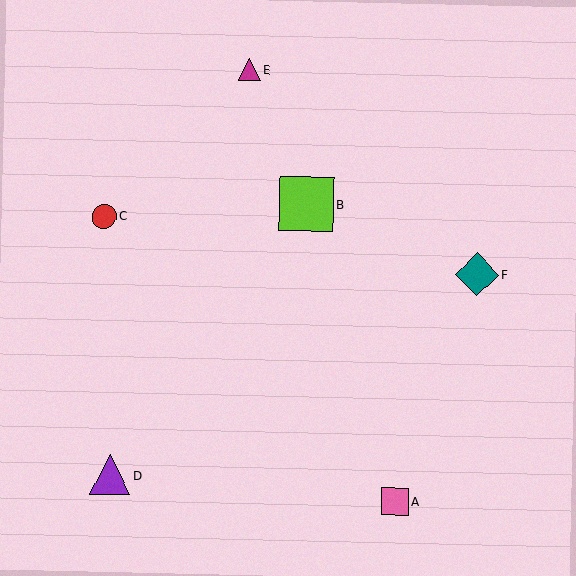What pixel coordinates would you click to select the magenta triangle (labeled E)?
Click at (249, 70) to select the magenta triangle E.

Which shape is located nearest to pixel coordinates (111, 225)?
The red circle (labeled C) at (104, 216) is nearest to that location.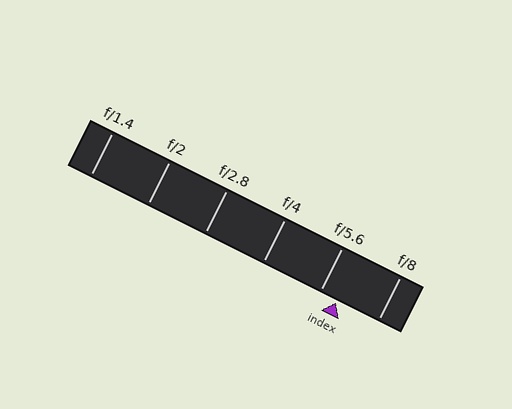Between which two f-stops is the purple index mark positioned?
The index mark is between f/5.6 and f/8.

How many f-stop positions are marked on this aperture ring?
There are 6 f-stop positions marked.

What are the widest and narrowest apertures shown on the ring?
The widest aperture shown is f/1.4 and the narrowest is f/8.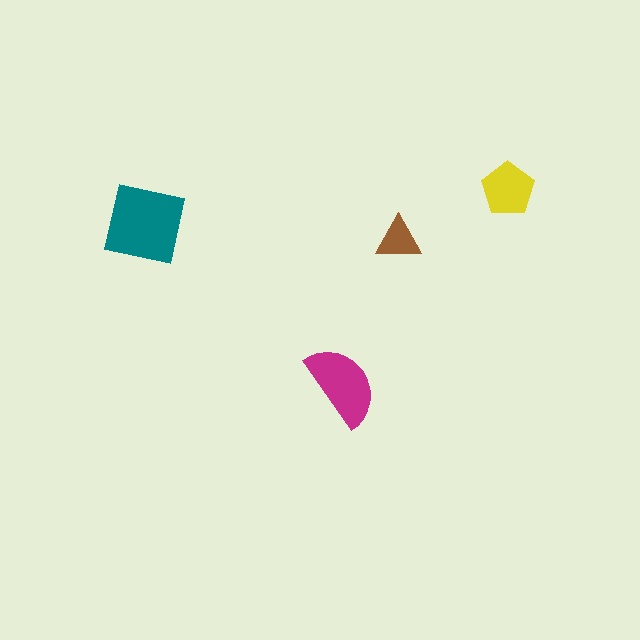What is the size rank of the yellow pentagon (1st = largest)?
3rd.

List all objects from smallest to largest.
The brown triangle, the yellow pentagon, the magenta semicircle, the teal square.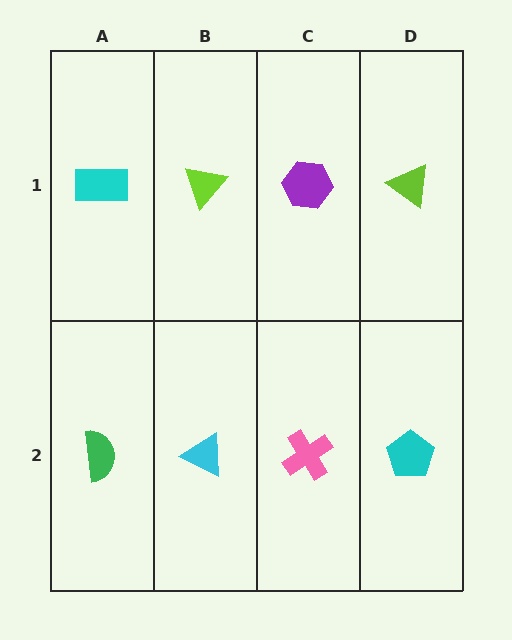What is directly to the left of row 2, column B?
A green semicircle.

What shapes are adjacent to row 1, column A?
A green semicircle (row 2, column A), a lime triangle (row 1, column B).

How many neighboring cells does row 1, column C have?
3.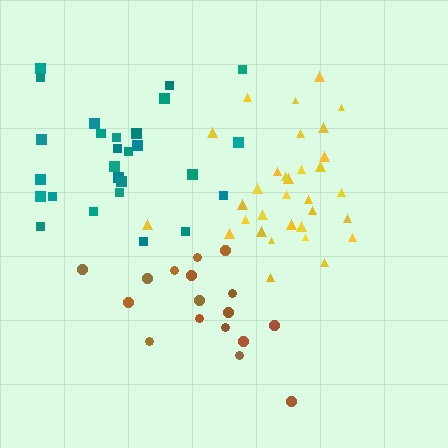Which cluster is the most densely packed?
Yellow.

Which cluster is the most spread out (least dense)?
Brown.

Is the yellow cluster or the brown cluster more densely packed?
Yellow.